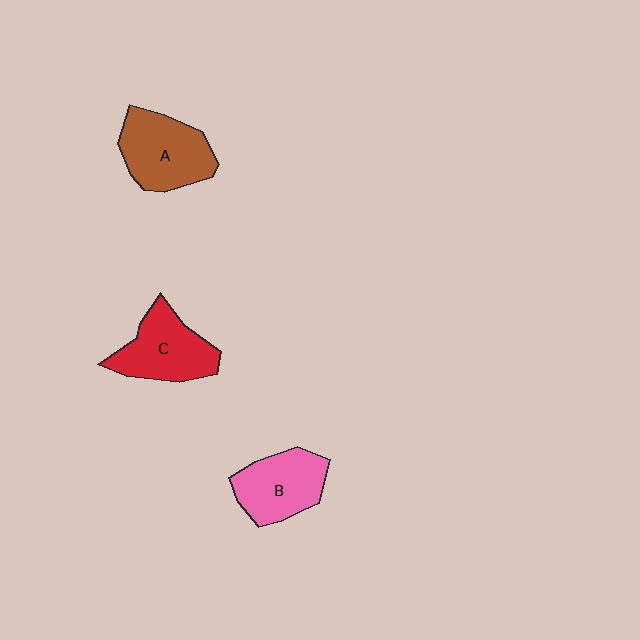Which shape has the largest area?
Shape A (brown).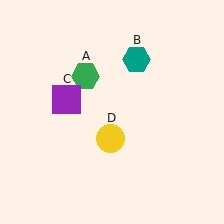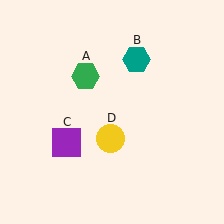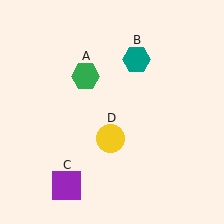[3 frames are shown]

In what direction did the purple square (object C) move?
The purple square (object C) moved down.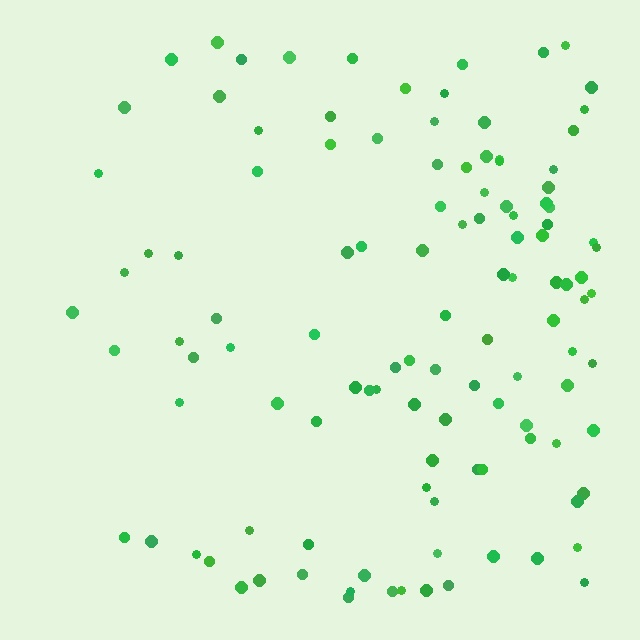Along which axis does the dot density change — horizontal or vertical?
Horizontal.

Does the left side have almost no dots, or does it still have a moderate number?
Still a moderate number, just noticeably fewer than the right.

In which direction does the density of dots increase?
From left to right, with the right side densest.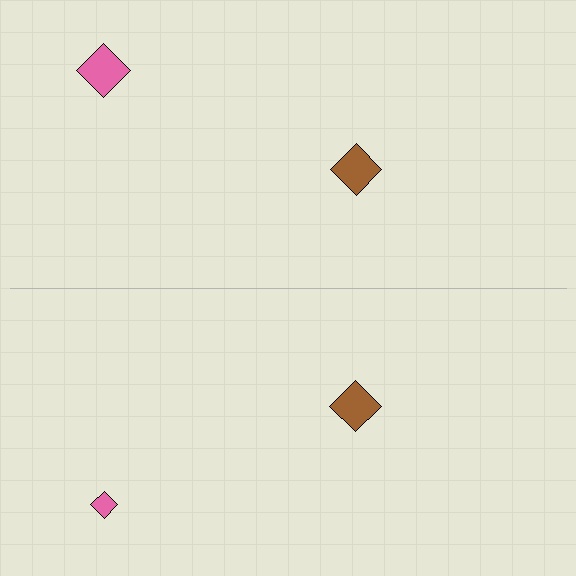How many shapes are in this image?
There are 4 shapes in this image.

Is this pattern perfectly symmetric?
No, the pattern is not perfectly symmetric. The pink diamond on the bottom side has a different size than its mirror counterpart.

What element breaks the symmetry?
The pink diamond on the bottom side has a different size than its mirror counterpart.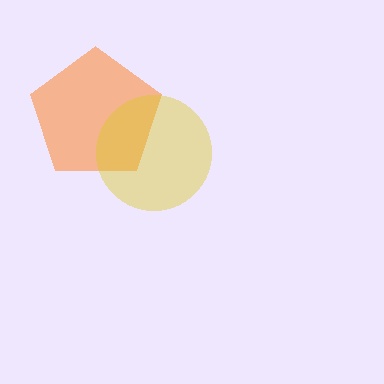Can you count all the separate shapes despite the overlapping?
Yes, there are 2 separate shapes.